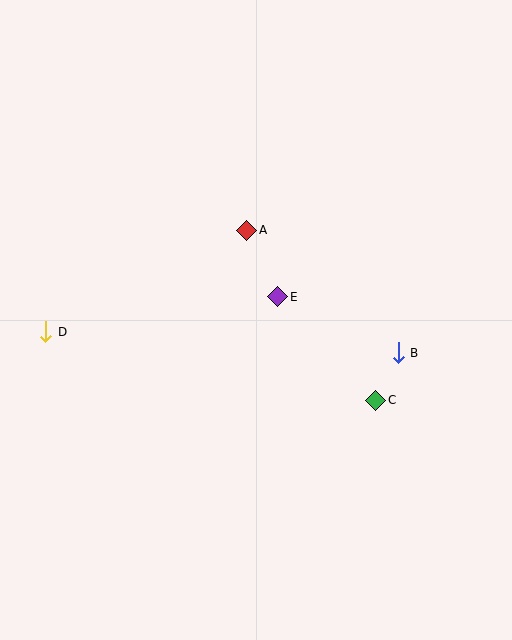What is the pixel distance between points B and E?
The distance between B and E is 132 pixels.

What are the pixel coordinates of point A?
Point A is at (247, 230).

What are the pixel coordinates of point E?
Point E is at (278, 297).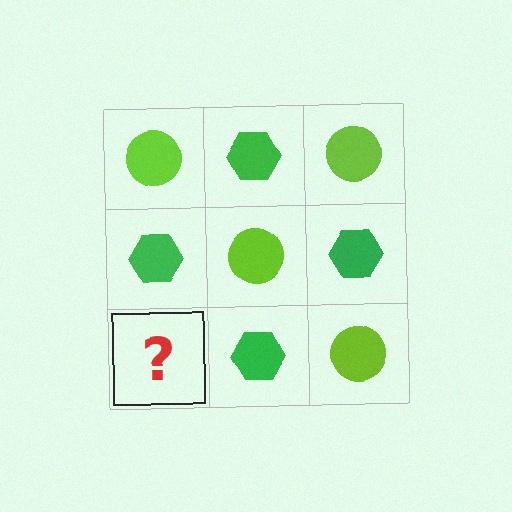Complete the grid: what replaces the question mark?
The question mark should be replaced with a lime circle.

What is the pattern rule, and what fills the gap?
The rule is that it alternates lime circle and green hexagon in a checkerboard pattern. The gap should be filled with a lime circle.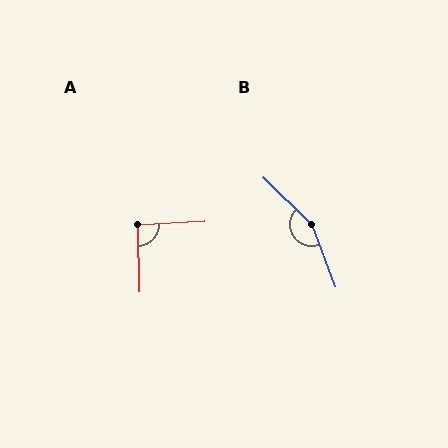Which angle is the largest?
B, at approximately 156 degrees.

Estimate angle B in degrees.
Approximately 156 degrees.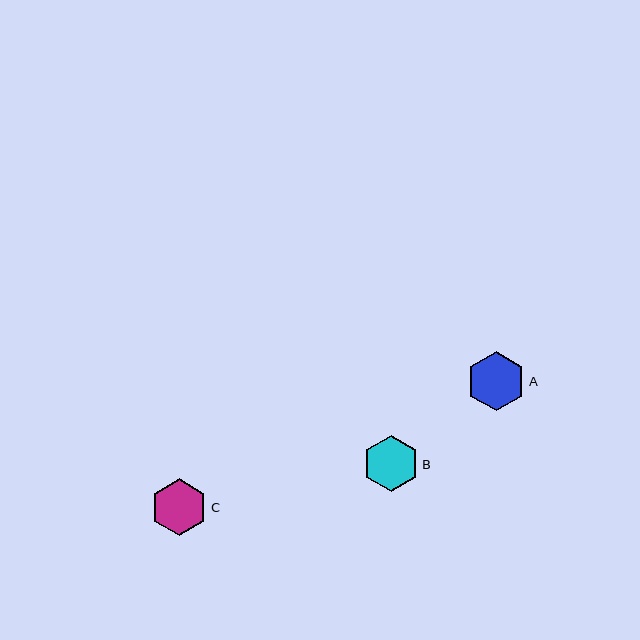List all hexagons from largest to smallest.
From largest to smallest: A, C, B.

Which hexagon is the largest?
Hexagon A is the largest with a size of approximately 59 pixels.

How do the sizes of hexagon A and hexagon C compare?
Hexagon A and hexagon C are approximately the same size.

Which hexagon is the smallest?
Hexagon B is the smallest with a size of approximately 56 pixels.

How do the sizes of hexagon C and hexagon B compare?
Hexagon C and hexagon B are approximately the same size.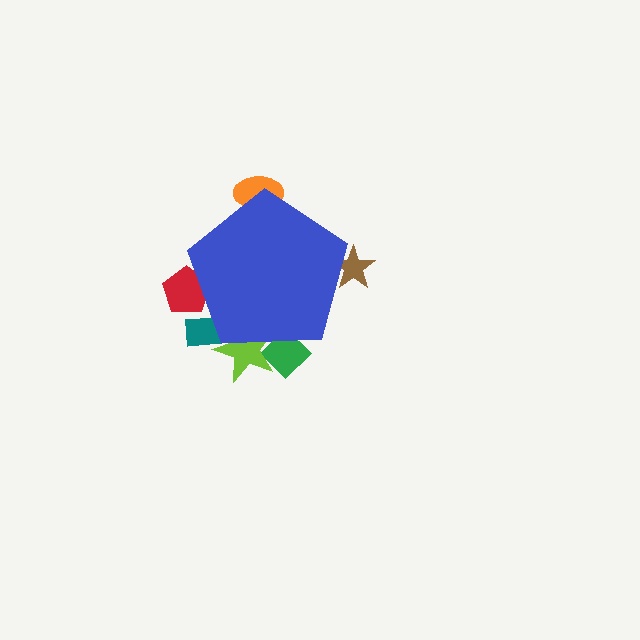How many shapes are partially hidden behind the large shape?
6 shapes are partially hidden.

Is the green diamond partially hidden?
Yes, the green diamond is partially hidden behind the blue pentagon.